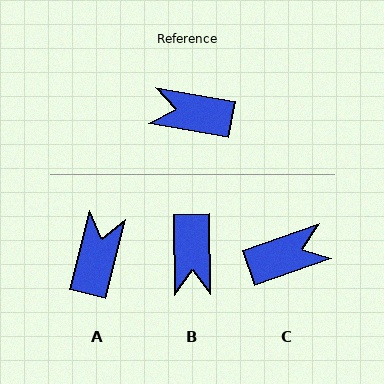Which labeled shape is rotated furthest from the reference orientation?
C, about 151 degrees away.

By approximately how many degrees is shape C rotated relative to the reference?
Approximately 151 degrees clockwise.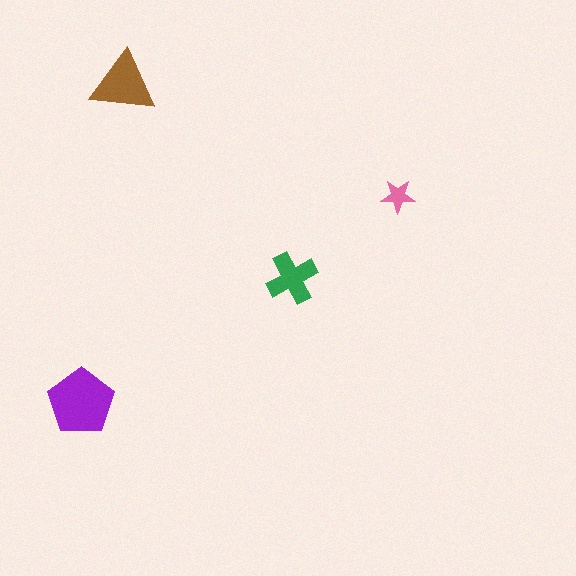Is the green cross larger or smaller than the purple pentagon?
Smaller.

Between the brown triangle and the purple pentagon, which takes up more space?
The purple pentagon.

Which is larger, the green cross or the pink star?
The green cross.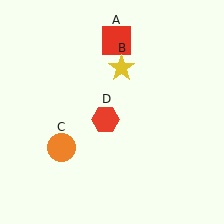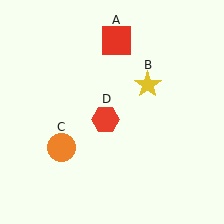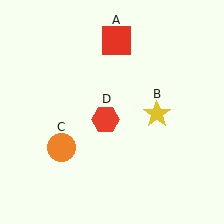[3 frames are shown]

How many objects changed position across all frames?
1 object changed position: yellow star (object B).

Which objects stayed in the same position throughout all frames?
Red square (object A) and orange circle (object C) and red hexagon (object D) remained stationary.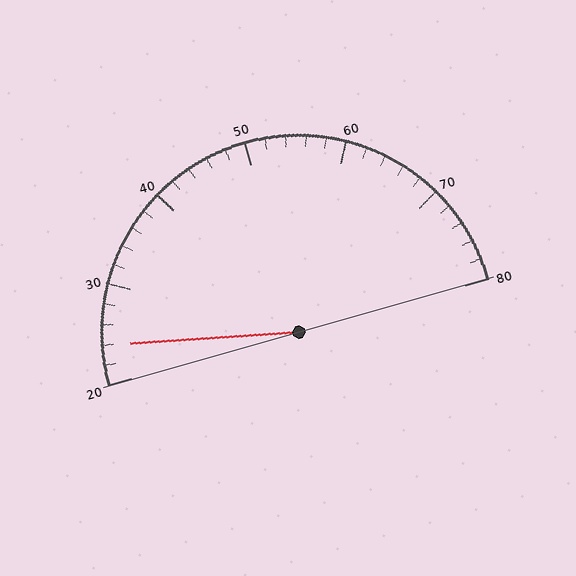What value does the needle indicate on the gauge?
The needle indicates approximately 24.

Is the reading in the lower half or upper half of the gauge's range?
The reading is in the lower half of the range (20 to 80).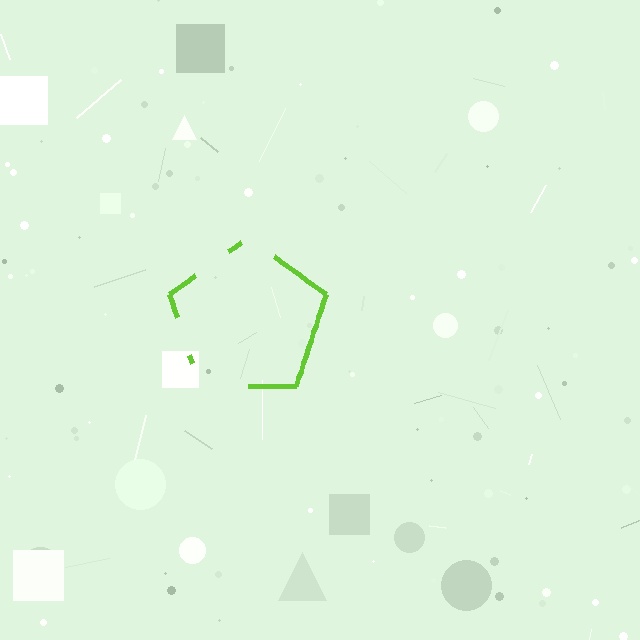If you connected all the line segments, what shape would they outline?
They would outline a pentagon.